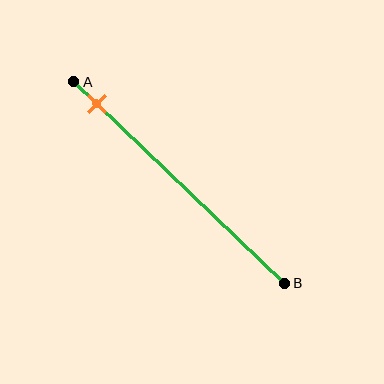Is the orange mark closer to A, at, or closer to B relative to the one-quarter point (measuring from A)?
The orange mark is closer to point A than the one-quarter point of segment AB.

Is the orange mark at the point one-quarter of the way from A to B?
No, the mark is at about 10% from A, not at the 25% one-quarter point.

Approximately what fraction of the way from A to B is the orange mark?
The orange mark is approximately 10% of the way from A to B.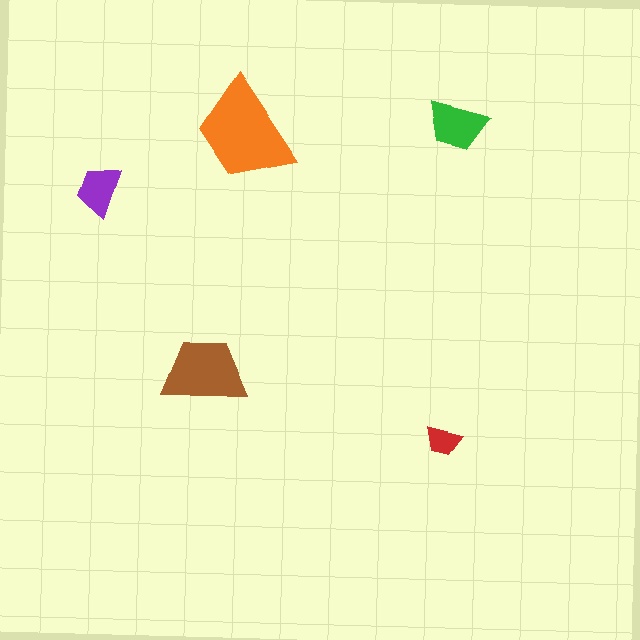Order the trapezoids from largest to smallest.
the orange one, the brown one, the green one, the purple one, the red one.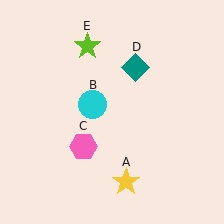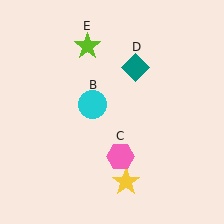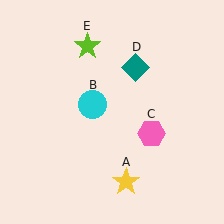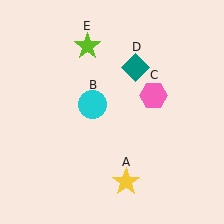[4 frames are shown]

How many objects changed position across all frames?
1 object changed position: pink hexagon (object C).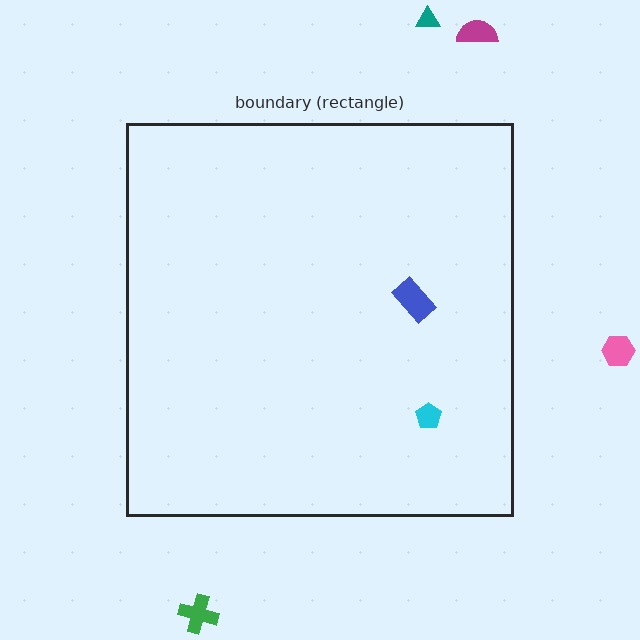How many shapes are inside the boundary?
2 inside, 4 outside.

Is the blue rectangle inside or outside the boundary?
Inside.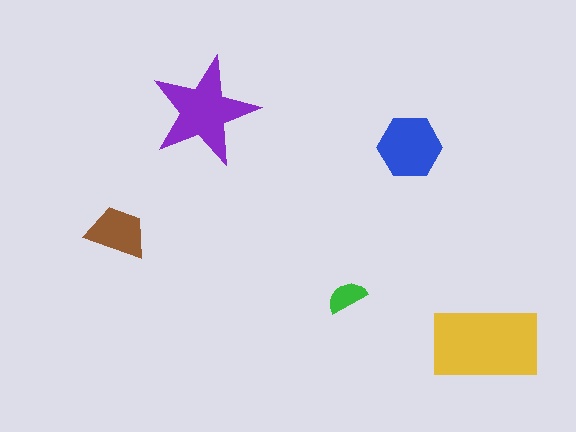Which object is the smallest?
The green semicircle.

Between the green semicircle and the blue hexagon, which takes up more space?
The blue hexagon.